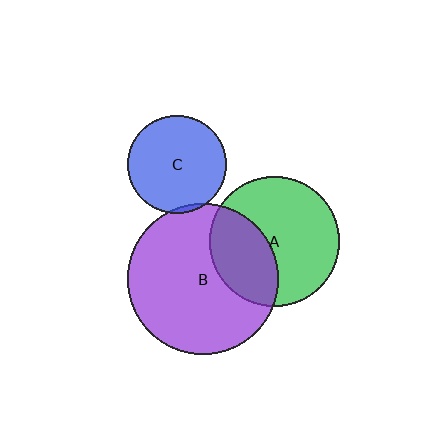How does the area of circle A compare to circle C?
Approximately 1.7 times.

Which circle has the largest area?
Circle B (purple).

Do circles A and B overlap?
Yes.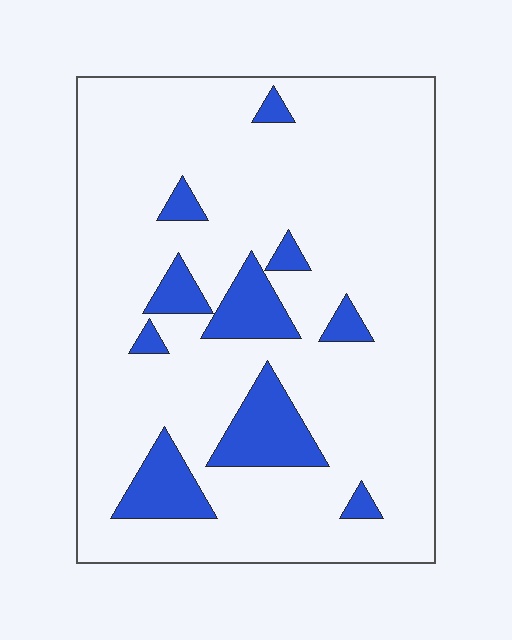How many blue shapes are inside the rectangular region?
10.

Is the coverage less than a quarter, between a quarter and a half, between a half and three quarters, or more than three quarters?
Less than a quarter.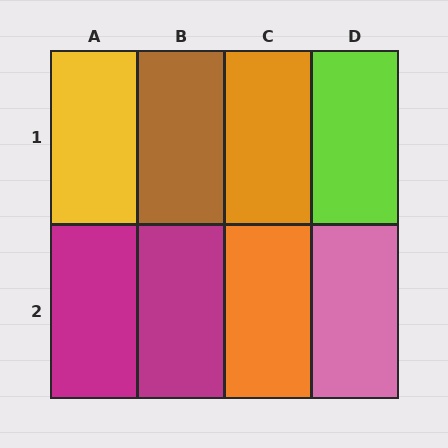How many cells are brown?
1 cell is brown.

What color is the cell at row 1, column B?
Brown.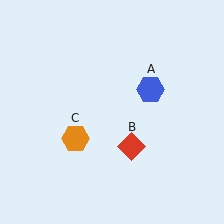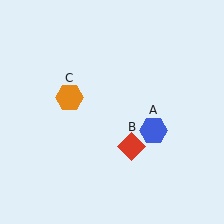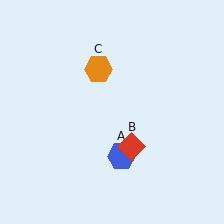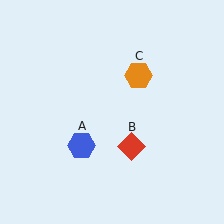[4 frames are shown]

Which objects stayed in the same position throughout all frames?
Red diamond (object B) remained stationary.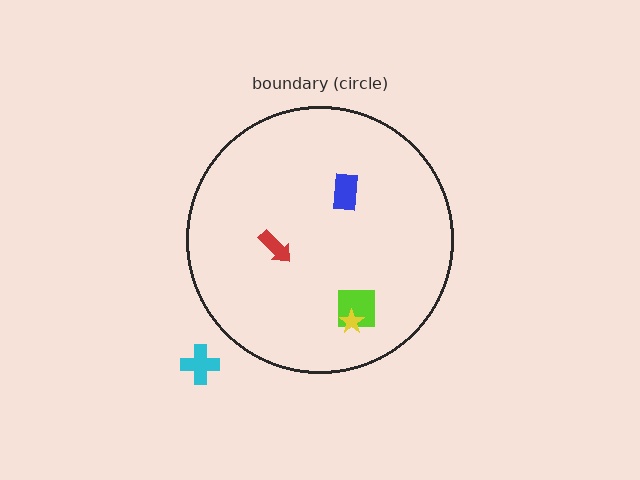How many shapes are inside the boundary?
4 inside, 1 outside.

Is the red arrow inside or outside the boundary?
Inside.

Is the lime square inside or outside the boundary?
Inside.